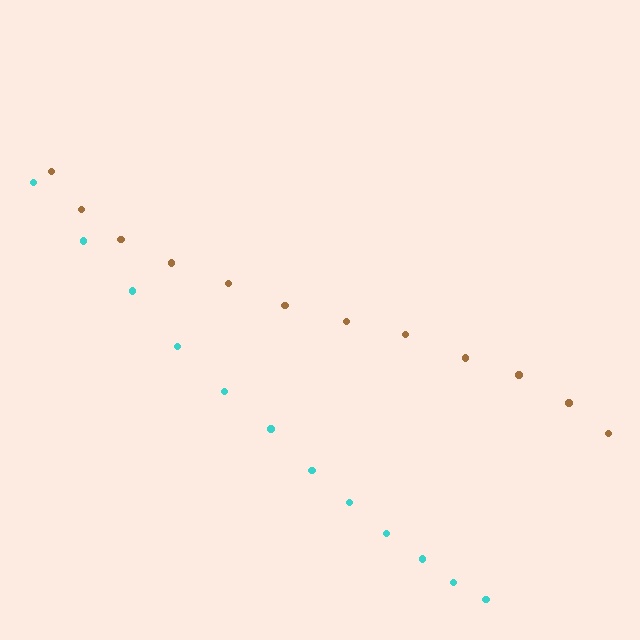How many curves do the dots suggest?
There are 2 distinct paths.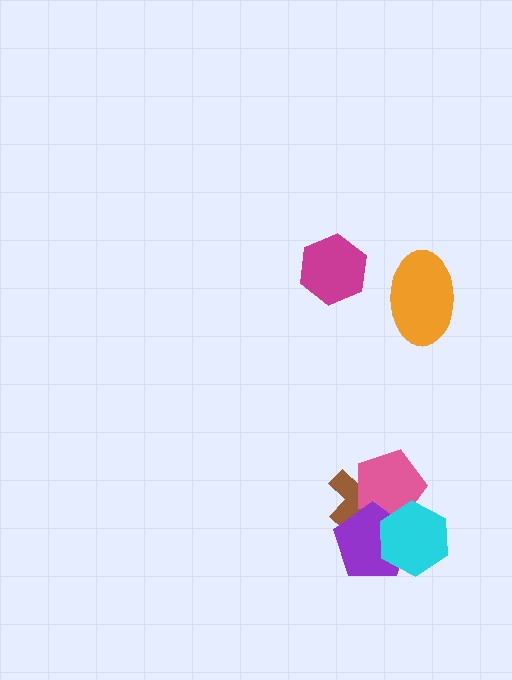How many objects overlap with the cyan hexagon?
3 objects overlap with the cyan hexagon.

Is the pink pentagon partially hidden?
Yes, it is partially covered by another shape.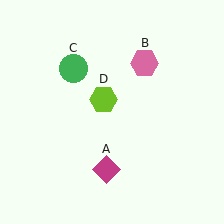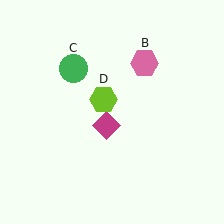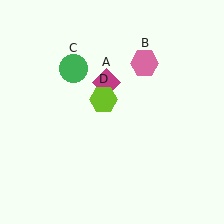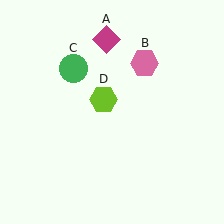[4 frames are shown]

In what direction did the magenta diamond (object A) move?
The magenta diamond (object A) moved up.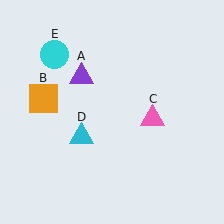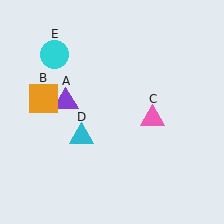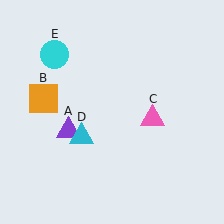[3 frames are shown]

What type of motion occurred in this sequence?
The purple triangle (object A) rotated counterclockwise around the center of the scene.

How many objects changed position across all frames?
1 object changed position: purple triangle (object A).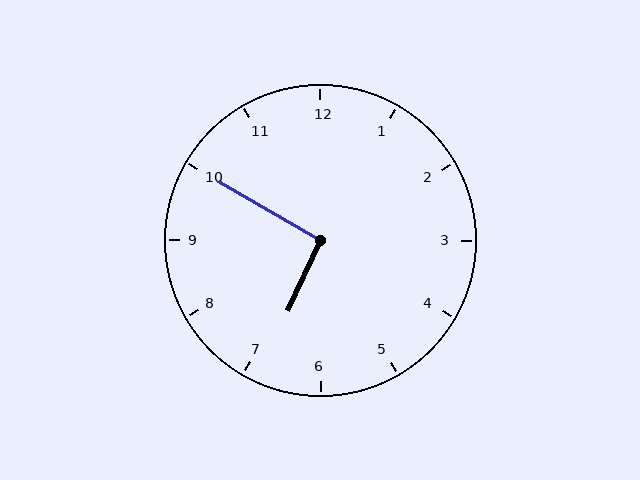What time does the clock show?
6:50.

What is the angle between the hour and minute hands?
Approximately 95 degrees.